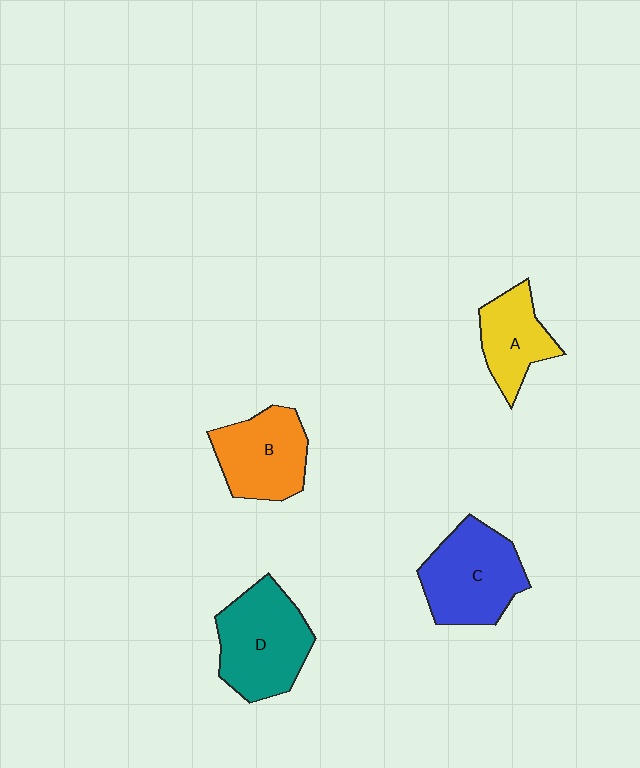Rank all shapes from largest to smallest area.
From largest to smallest: D (teal), C (blue), B (orange), A (yellow).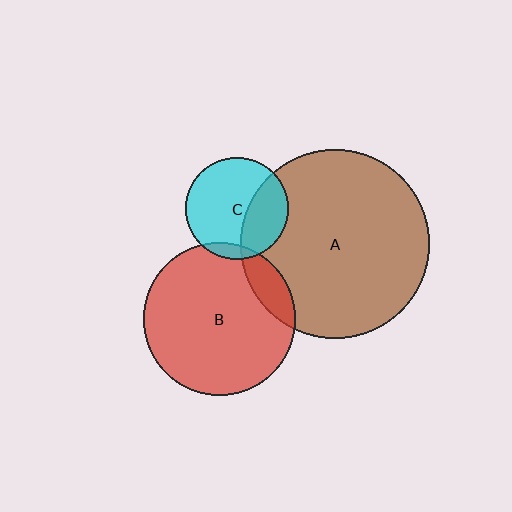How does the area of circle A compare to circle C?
Approximately 3.4 times.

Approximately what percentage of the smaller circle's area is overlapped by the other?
Approximately 10%.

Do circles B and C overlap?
Yes.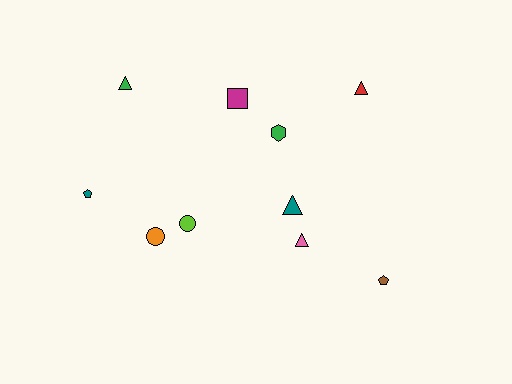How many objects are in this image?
There are 10 objects.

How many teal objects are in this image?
There are 2 teal objects.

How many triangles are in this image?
There are 4 triangles.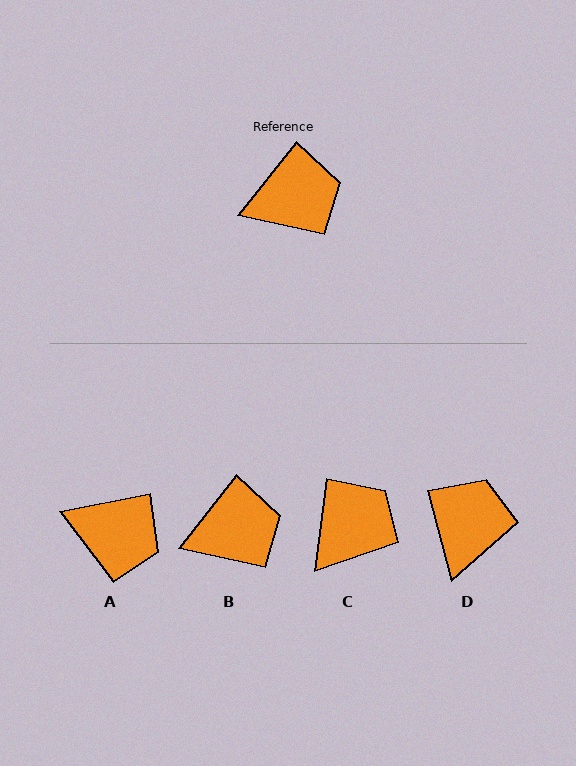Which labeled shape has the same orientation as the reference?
B.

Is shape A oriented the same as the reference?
No, it is off by about 40 degrees.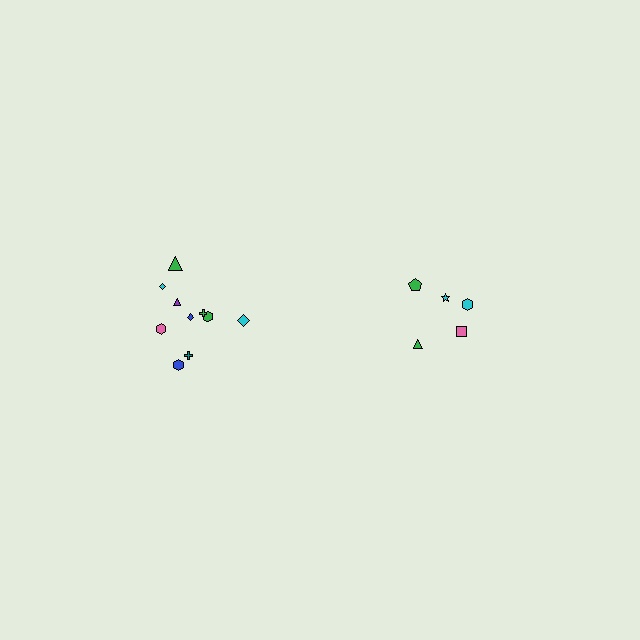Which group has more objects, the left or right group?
The left group.